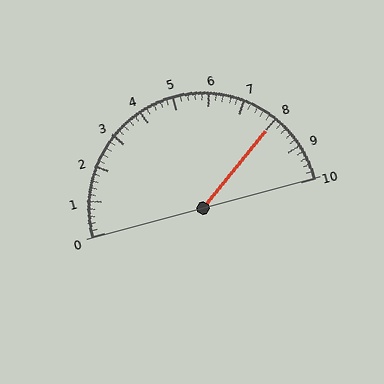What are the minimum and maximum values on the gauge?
The gauge ranges from 0 to 10.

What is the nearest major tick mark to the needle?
The nearest major tick mark is 8.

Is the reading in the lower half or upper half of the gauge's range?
The reading is in the upper half of the range (0 to 10).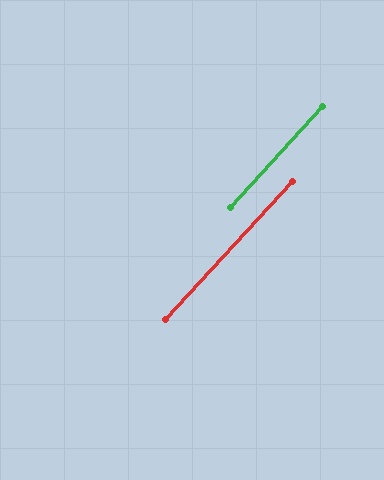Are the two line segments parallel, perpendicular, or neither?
Parallel — their directions differ by only 0.4°.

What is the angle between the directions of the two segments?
Approximately 0 degrees.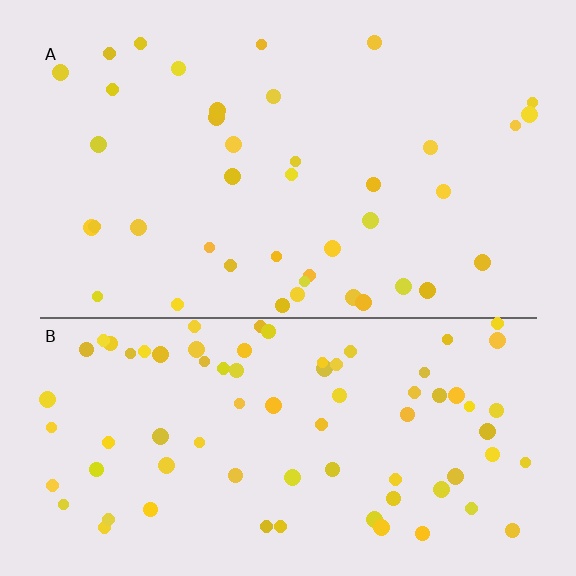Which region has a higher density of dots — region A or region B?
B (the bottom).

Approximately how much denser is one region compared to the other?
Approximately 1.9× — region B over region A.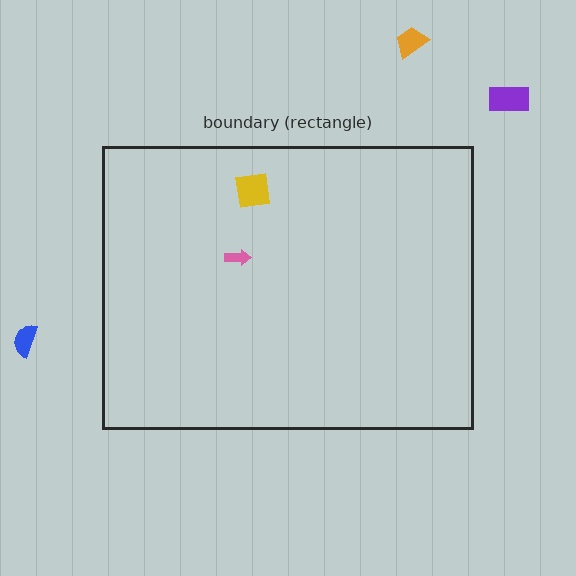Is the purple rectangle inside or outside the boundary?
Outside.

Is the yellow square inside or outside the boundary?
Inside.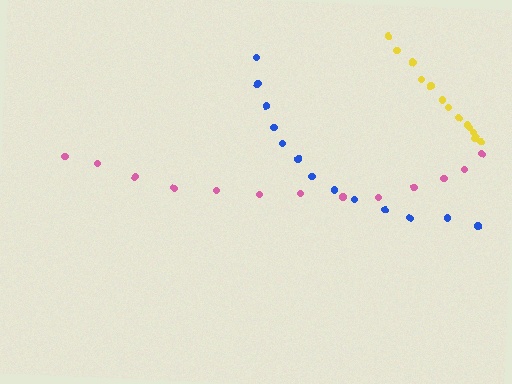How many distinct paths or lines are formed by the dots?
There are 3 distinct paths.